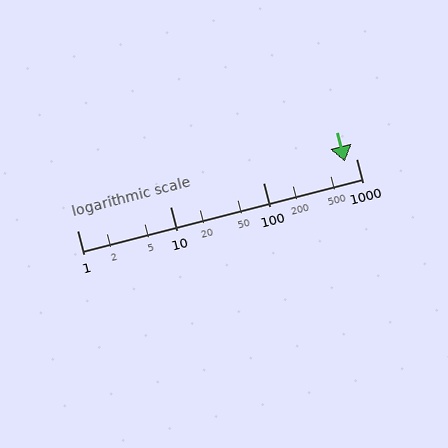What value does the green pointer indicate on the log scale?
The pointer indicates approximately 750.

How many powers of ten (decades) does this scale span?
The scale spans 3 decades, from 1 to 1000.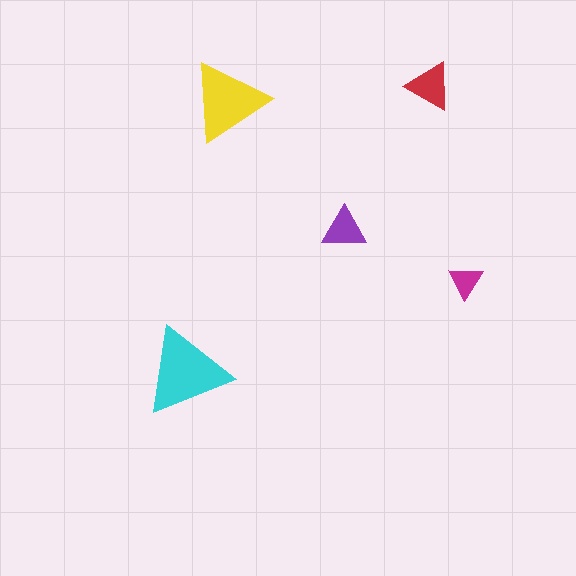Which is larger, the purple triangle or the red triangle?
The red one.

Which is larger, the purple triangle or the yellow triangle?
The yellow one.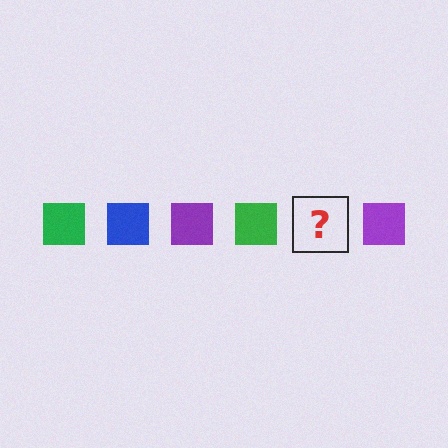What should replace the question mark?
The question mark should be replaced with a blue square.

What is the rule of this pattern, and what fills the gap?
The rule is that the pattern cycles through green, blue, purple squares. The gap should be filled with a blue square.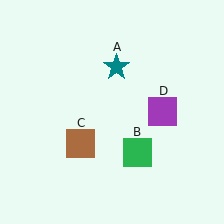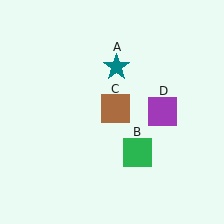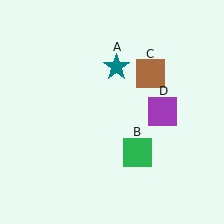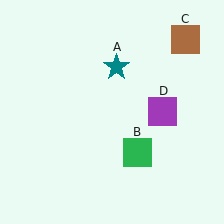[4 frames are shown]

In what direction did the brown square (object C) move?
The brown square (object C) moved up and to the right.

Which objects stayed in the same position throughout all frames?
Teal star (object A) and green square (object B) and purple square (object D) remained stationary.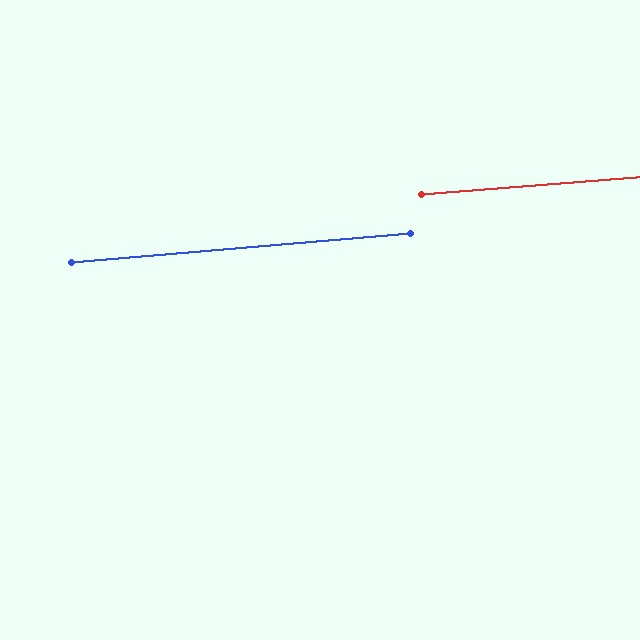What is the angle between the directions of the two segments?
Approximately 0 degrees.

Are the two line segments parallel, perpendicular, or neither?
Parallel — their directions differ by only 0.4°.